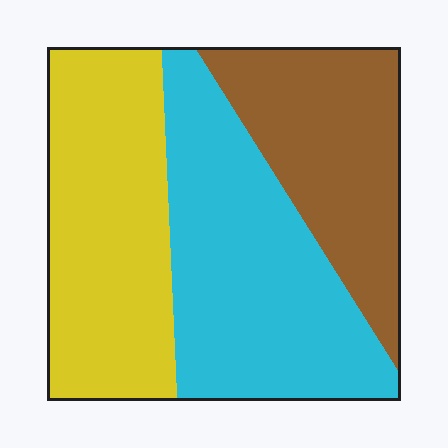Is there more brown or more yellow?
Yellow.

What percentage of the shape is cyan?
Cyan takes up about three eighths (3/8) of the shape.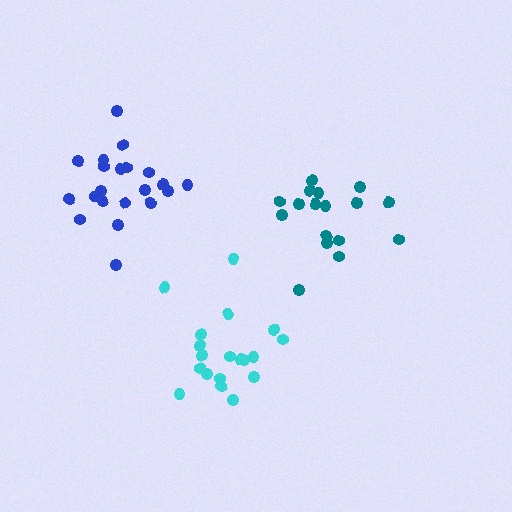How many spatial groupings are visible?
There are 3 spatial groupings.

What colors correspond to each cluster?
The clusters are colored: blue, cyan, teal.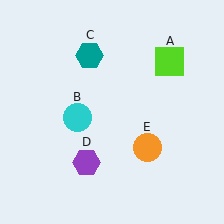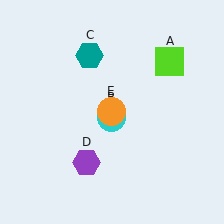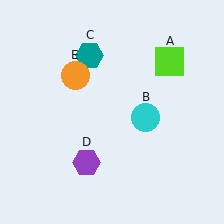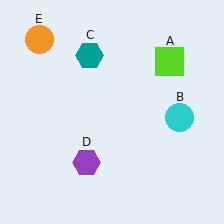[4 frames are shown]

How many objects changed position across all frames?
2 objects changed position: cyan circle (object B), orange circle (object E).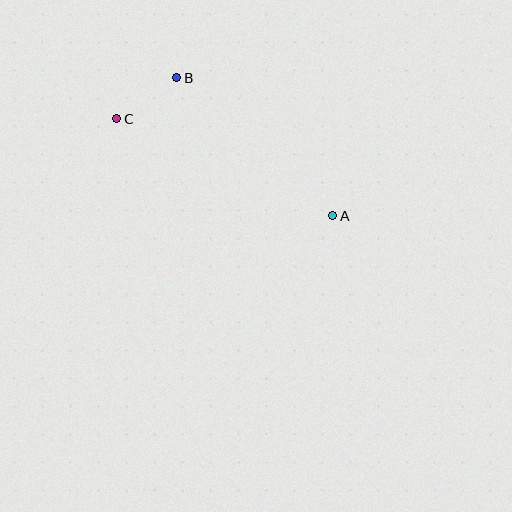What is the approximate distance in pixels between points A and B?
The distance between A and B is approximately 208 pixels.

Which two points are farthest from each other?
Points A and C are farthest from each other.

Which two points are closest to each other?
Points B and C are closest to each other.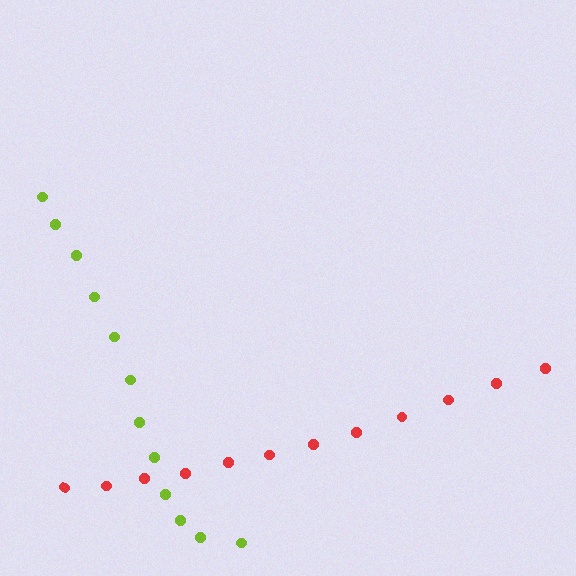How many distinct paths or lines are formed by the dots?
There are 2 distinct paths.